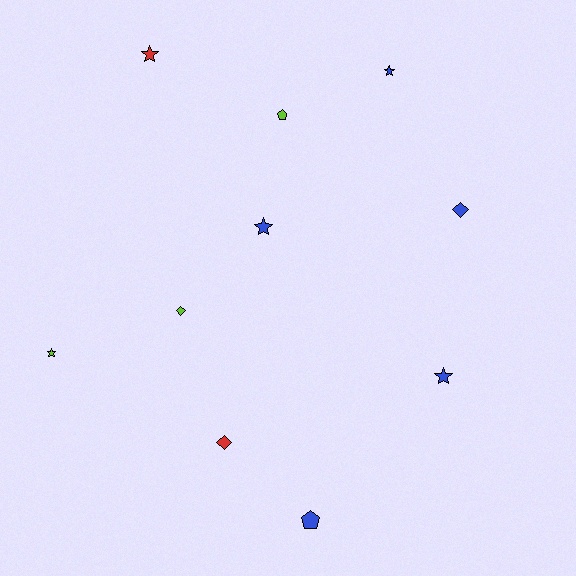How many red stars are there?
There is 1 red star.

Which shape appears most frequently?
Star, with 5 objects.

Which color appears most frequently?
Blue, with 5 objects.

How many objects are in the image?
There are 10 objects.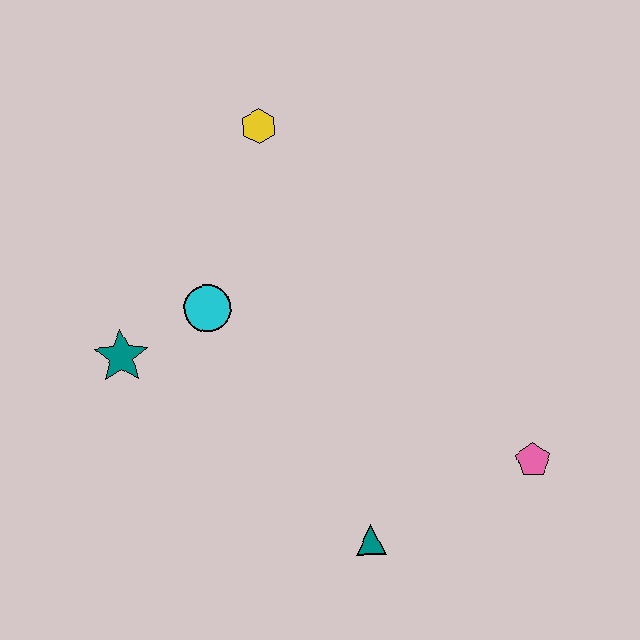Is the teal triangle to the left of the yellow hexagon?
No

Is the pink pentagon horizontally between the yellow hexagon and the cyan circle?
No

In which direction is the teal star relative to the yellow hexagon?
The teal star is below the yellow hexagon.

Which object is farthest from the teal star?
The pink pentagon is farthest from the teal star.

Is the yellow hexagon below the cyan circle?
No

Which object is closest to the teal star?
The cyan circle is closest to the teal star.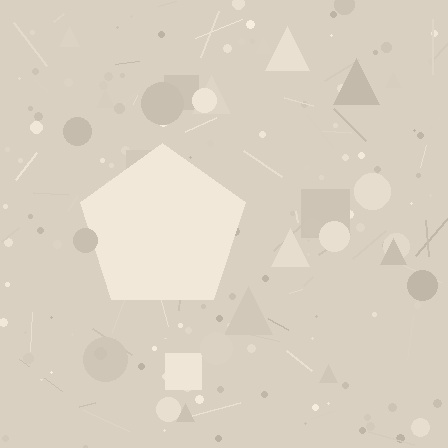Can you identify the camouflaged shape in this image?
The camouflaged shape is a pentagon.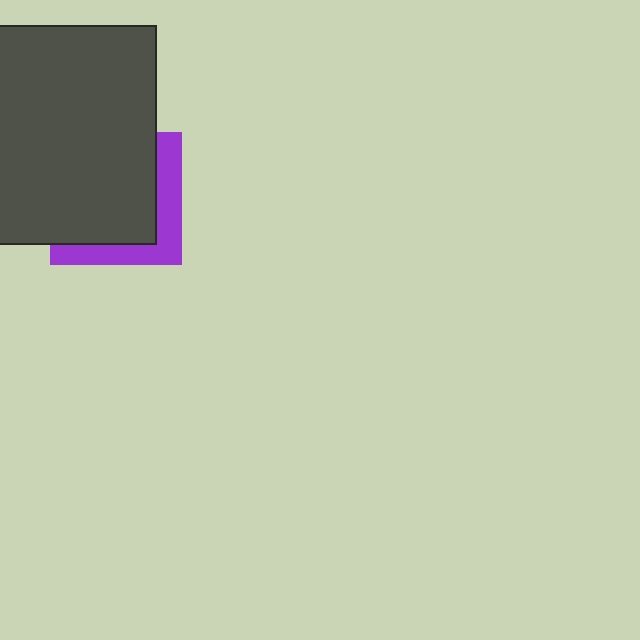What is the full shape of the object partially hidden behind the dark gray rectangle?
The partially hidden object is a purple square.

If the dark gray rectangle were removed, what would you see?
You would see the complete purple square.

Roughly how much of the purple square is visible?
A small part of it is visible (roughly 30%).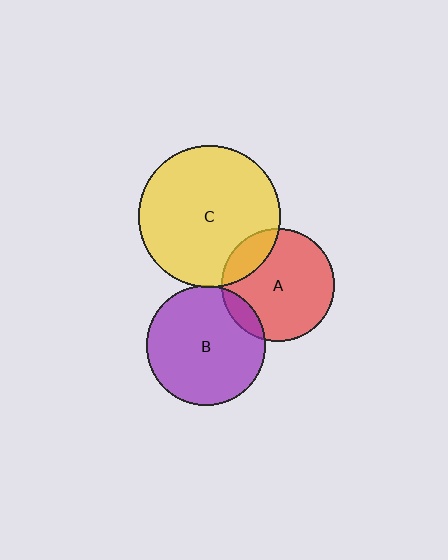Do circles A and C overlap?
Yes.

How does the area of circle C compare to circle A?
Approximately 1.6 times.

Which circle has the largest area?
Circle C (yellow).